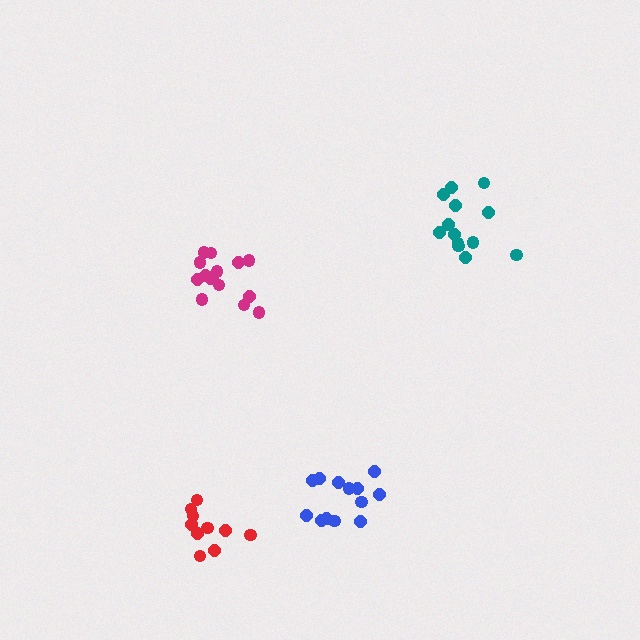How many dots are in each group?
Group 1: 13 dots, Group 2: 13 dots, Group 3: 15 dots, Group 4: 10 dots (51 total).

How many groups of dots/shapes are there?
There are 4 groups.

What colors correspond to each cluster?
The clusters are colored: blue, teal, magenta, red.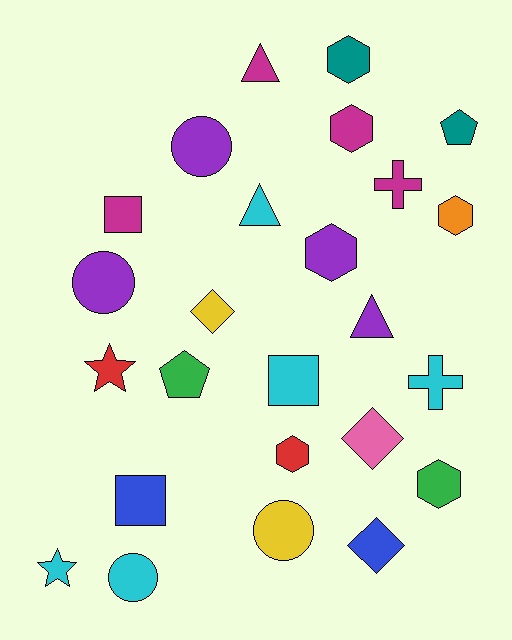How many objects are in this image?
There are 25 objects.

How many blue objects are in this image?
There are 2 blue objects.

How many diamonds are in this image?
There are 3 diamonds.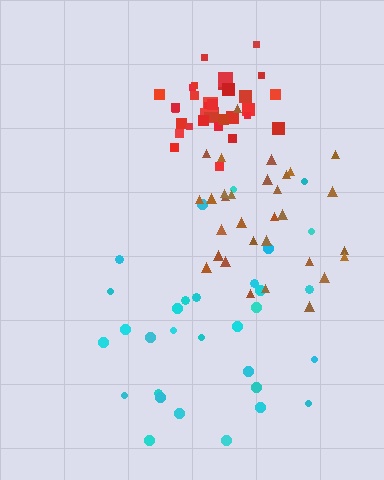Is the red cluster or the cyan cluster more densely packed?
Red.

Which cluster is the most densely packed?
Red.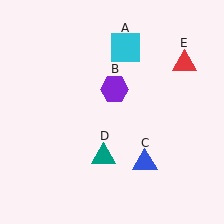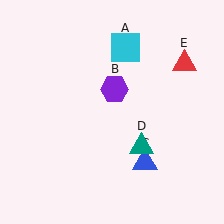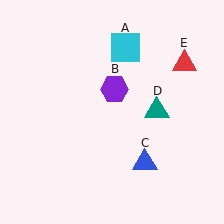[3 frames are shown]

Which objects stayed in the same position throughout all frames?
Cyan square (object A) and purple hexagon (object B) and blue triangle (object C) and red triangle (object E) remained stationary.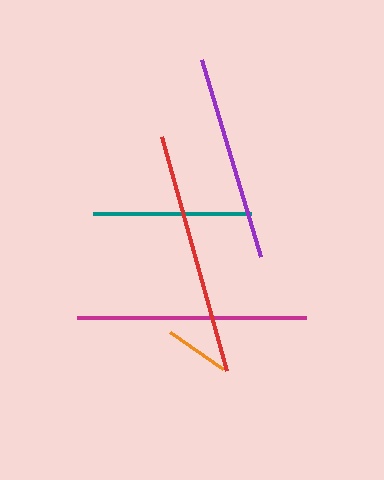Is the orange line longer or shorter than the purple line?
The purple line is longer than the orange line.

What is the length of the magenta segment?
The magenta segment is approximately 230 pixels long.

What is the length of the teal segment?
The teal segment is approximately 158 pixels long.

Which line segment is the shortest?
The orange line is the shortest at approximately 65 pixels.